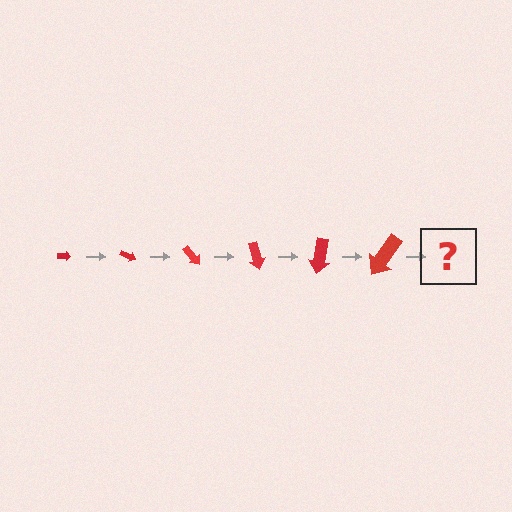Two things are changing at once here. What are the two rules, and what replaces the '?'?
The two rules are that the arrow grows larger each step and it rotates 25 degrees each step. The '?' should be an arrow, larger than the previous one and rotated 150 degrees from the start.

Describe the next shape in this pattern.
It should be an arrow, larger than the previous one and rotated 150 degrees from the start.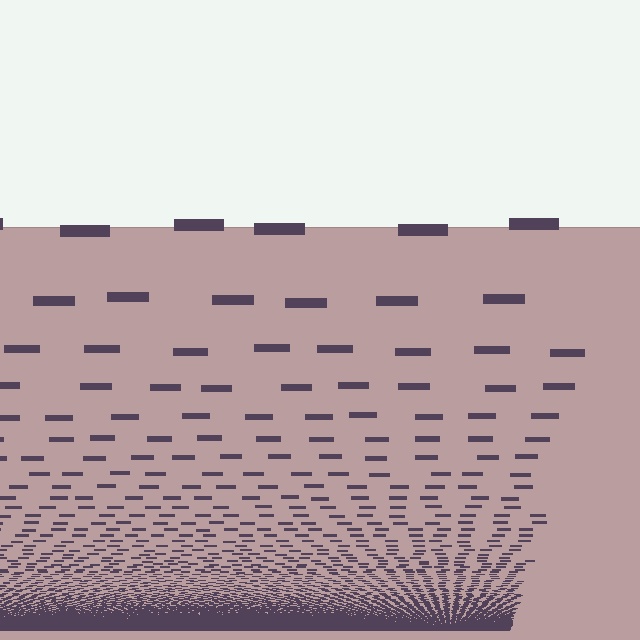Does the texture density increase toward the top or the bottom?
Density increases toward the bottom.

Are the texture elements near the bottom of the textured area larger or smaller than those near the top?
Smaller. The gradient is inverted — elements near the bottom are smaller and denser.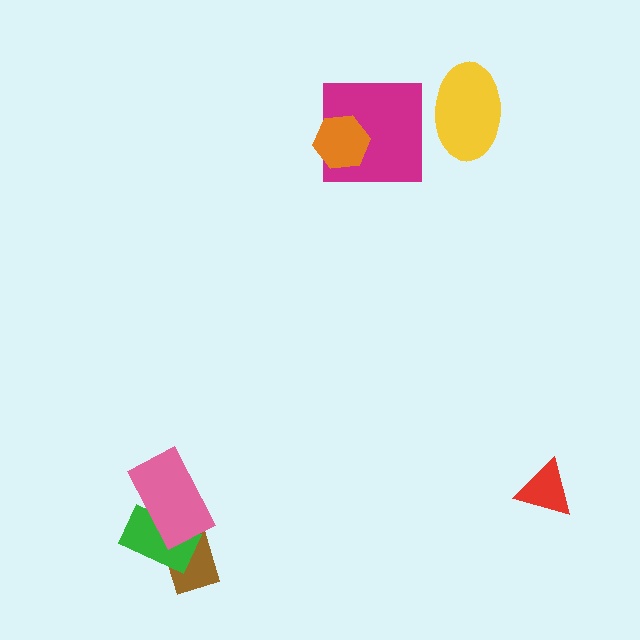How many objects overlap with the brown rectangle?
2 objects overlap with the brown rectangle.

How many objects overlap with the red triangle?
0 objects overlap with the red triangle.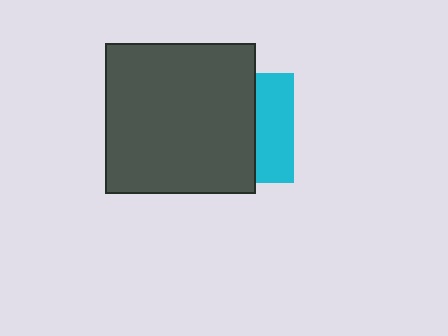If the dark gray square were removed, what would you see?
You would see the complete cyan square.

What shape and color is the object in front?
The object in front is a dark gray square.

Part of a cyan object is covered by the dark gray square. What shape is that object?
It is a square.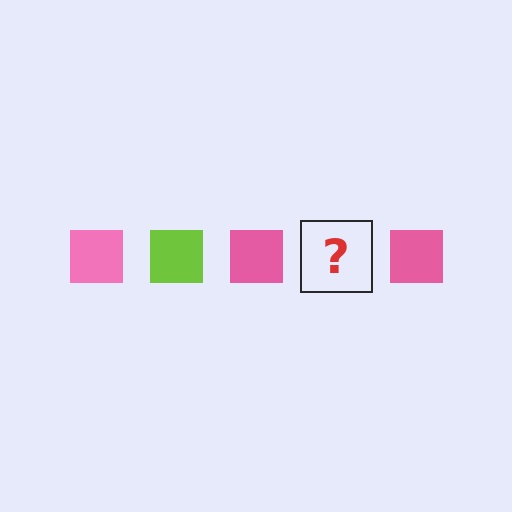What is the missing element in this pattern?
The missing element is a lime square.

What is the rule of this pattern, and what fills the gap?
The rule is that the pattern cycles through pink, lime squares. The gap should be filled with a lime square.